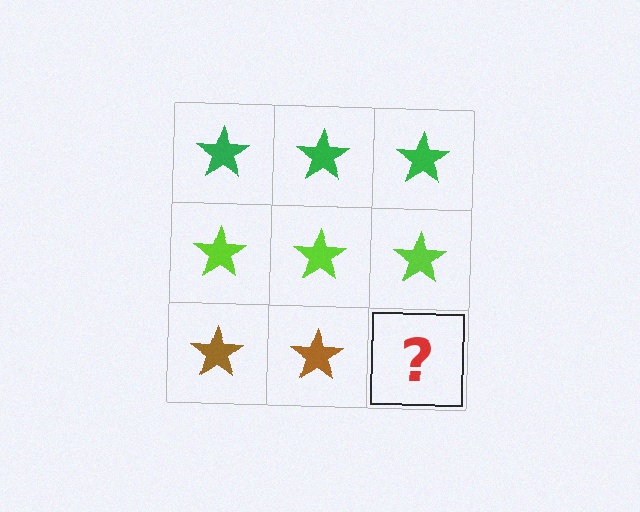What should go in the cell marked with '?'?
The missing cell should contain a brown star.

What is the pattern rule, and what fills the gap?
The rule is that each row has a consistent color. The gap should be filled with a brown star.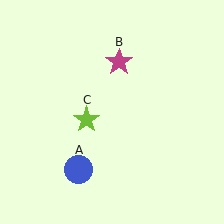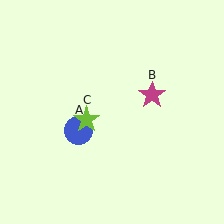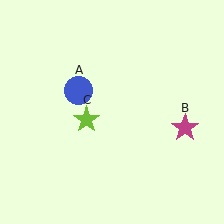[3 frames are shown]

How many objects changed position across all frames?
2 objects changed position: blue circle (object A), magenta star (object B).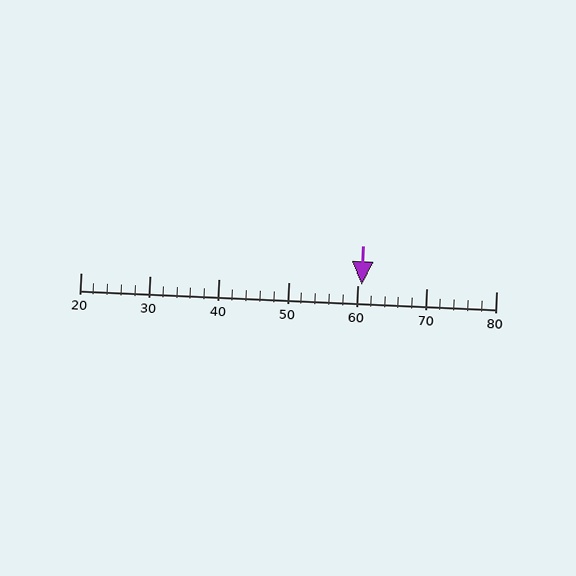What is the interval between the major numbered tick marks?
The major tick marks are spaced 10 units apart.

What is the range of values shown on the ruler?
The ruler shows values from 20 to 80.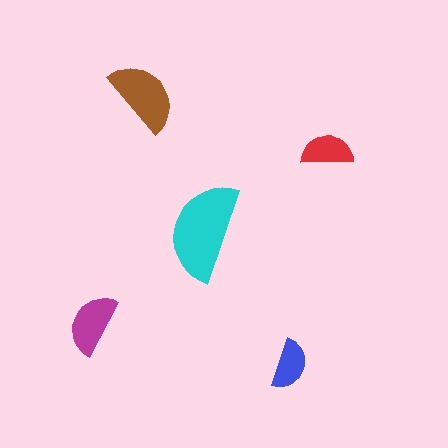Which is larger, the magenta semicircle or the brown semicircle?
The brown one.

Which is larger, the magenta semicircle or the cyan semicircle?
The cyan one.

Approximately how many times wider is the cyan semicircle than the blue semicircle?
About 2 times wider.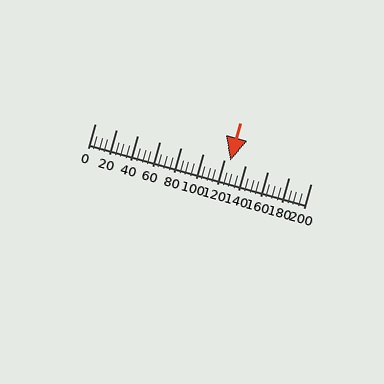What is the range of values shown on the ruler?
The ruler shows values from 0 to 200.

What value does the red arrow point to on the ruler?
The red arrow points to approximately 126.